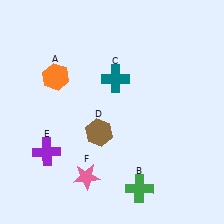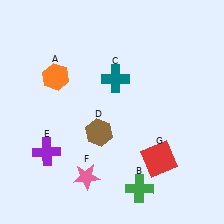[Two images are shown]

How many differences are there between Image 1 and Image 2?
There is 1 difference between the two images.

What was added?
A red square (G) was added in Image 2.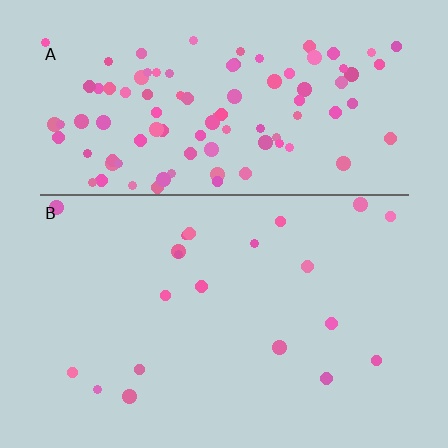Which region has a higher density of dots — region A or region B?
A (the top).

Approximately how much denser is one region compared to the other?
Approximately 5.0× — region A over region B.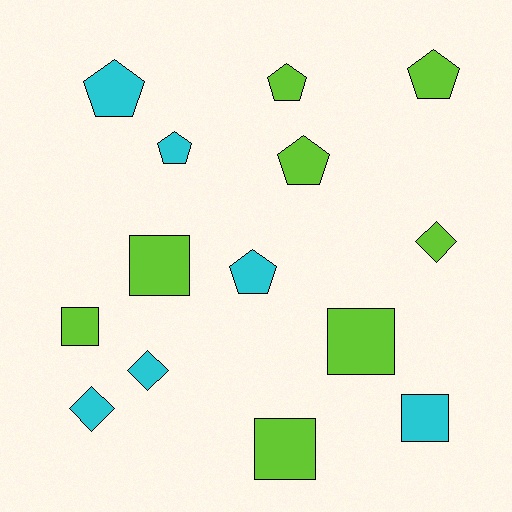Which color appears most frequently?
Lime, with 8 objects.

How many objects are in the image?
There are 14 objects.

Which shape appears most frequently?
Pentagon, with 6 objects.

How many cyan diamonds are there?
There are 2 cyan diamonds.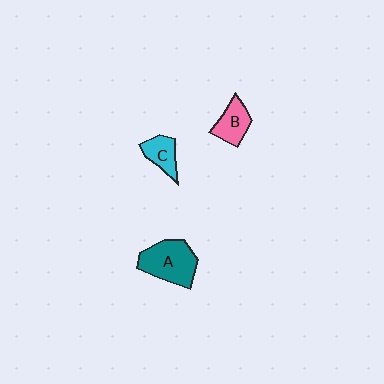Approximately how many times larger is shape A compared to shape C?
Approximately 2.0 times.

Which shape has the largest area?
Shape A (teal).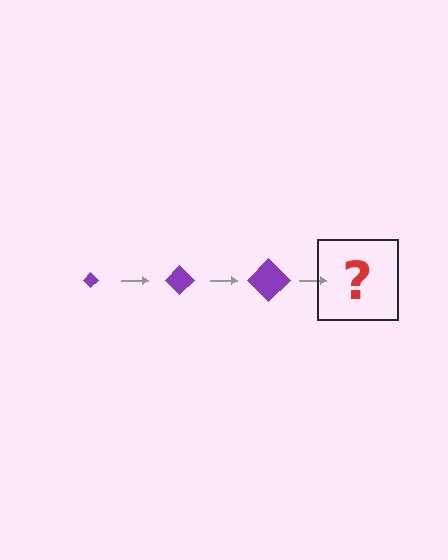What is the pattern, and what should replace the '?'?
The pattern is that the diamond gets progressively larger each step. The '?' should be a purple diamond, larger than the previous one.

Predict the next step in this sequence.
The next step is a purple diamond, larger than the previous one.